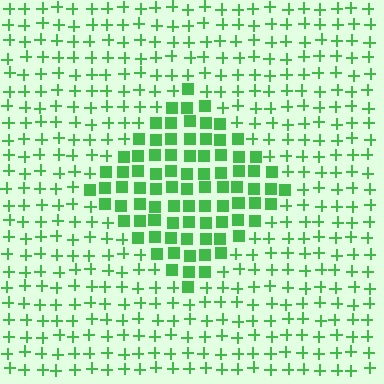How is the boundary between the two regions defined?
The boundary is defined by a change in element shape: squares inside vs. plus signs outside. All elements share the same color and spacing.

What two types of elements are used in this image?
The image uses squares inside the diamond region and plus signs outside it.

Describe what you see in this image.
The image is filled with small green elements arranged in a uniform grid. A diamond-shaped region contains squares, while the surrounding area contains plus signs. The boundary is defined purely by the change in element shape.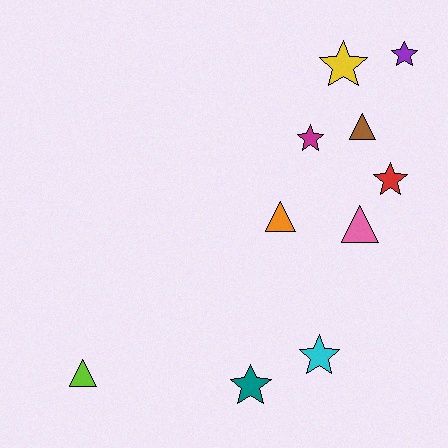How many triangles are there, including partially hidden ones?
There are 4 triangles.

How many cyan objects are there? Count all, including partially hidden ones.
There is 1 cyan object.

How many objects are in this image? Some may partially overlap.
There are 10 objects.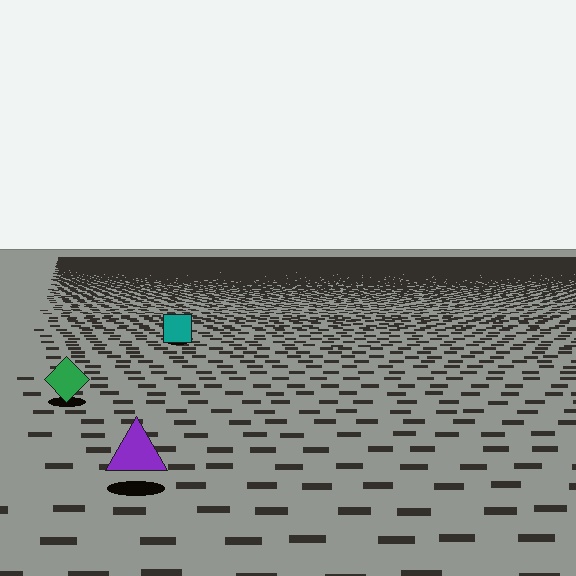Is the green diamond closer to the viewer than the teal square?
Yes. The green diamond is closer — you can tell from the texture gradient: the ground texture is coarser near it.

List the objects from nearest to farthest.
From nearest to farthest: the purple triangle, the green diamond, the teal square.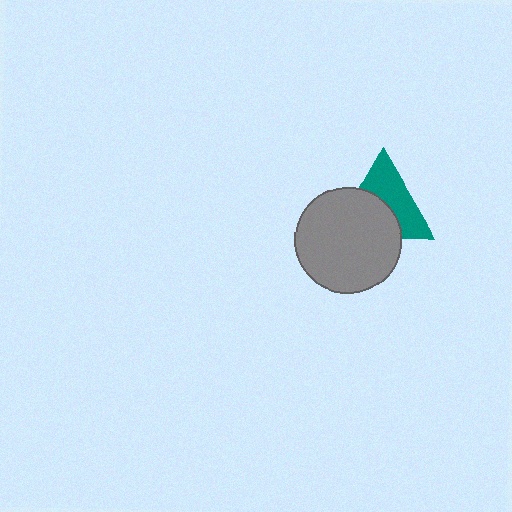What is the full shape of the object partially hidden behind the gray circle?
The partially hidden object is a teal triangle.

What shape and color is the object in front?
The object in front is a gray circle.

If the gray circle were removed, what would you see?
You would see the complete teal triangle.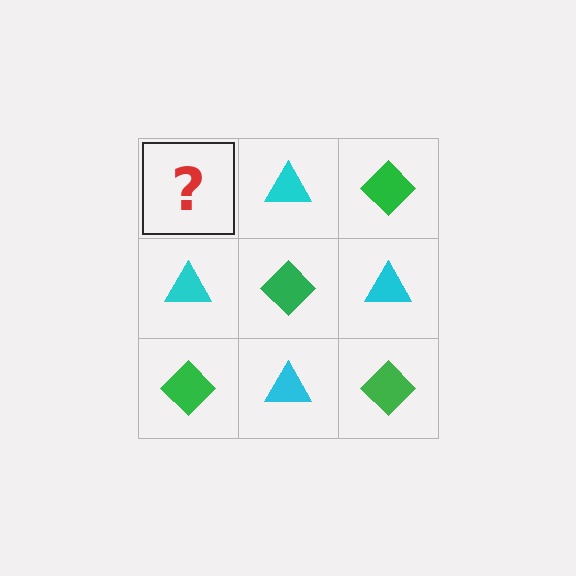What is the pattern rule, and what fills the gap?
The rule is that it alternates green diamond and cyan triangle in a checkerboard pattern. The gap should be filled with a green diamond.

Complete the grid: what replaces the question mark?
The question mark should be replaced with a green diamond.